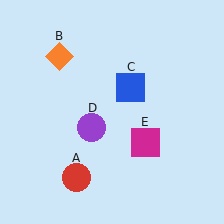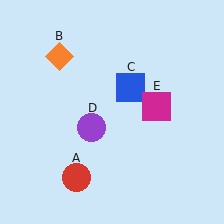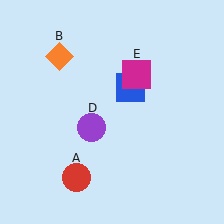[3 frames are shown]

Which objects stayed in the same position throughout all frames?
Red circle (object A) and orange diamond (object B) and blue square (object C) and purple circle (object D) remained stationary.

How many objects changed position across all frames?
1 object changed position: magenta square (object E).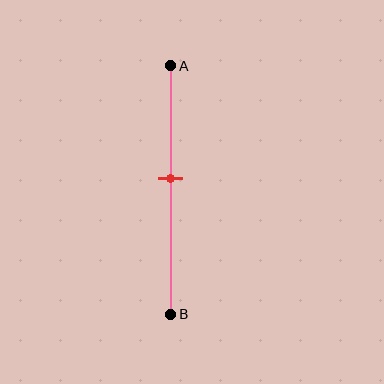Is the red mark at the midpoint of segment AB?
No, the mark is at about 45% from A, not at the 50% midpoint.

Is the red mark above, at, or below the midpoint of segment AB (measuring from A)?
The red mark is above the midpoint of segment AB.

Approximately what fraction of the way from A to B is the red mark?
The red mark is approximately 45% of the way from A to B.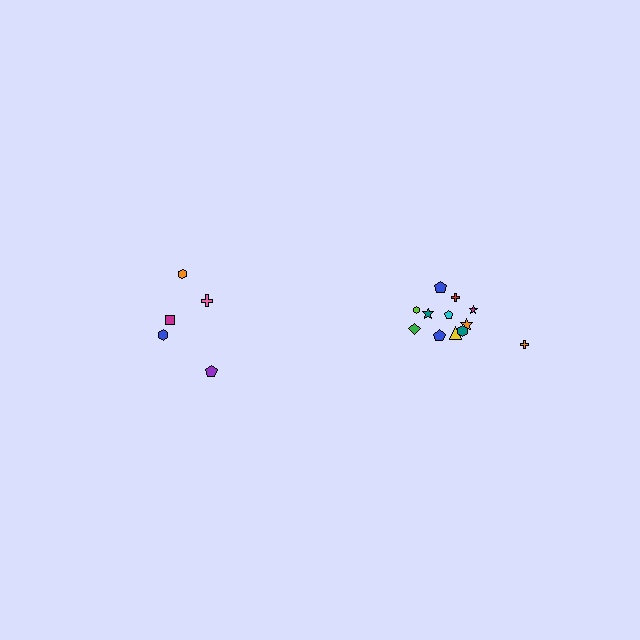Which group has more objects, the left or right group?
The right group.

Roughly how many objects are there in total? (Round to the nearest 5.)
Roughly 15 objects in total.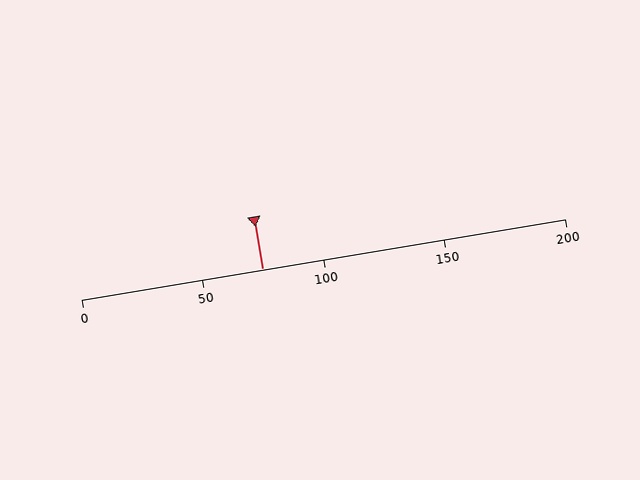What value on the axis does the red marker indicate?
The marker indicates approximately 75.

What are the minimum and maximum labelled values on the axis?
The axis runs from 0 to 200.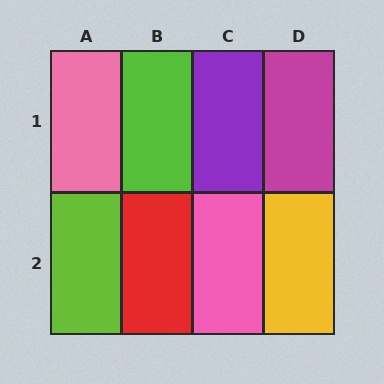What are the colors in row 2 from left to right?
Lime, red, pink, yellow.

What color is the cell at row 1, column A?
Pink.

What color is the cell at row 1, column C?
Purple.